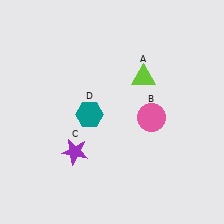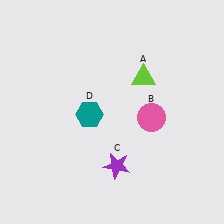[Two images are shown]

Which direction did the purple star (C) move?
The purple star (C) moved right.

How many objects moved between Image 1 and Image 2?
1 object moved between the two images.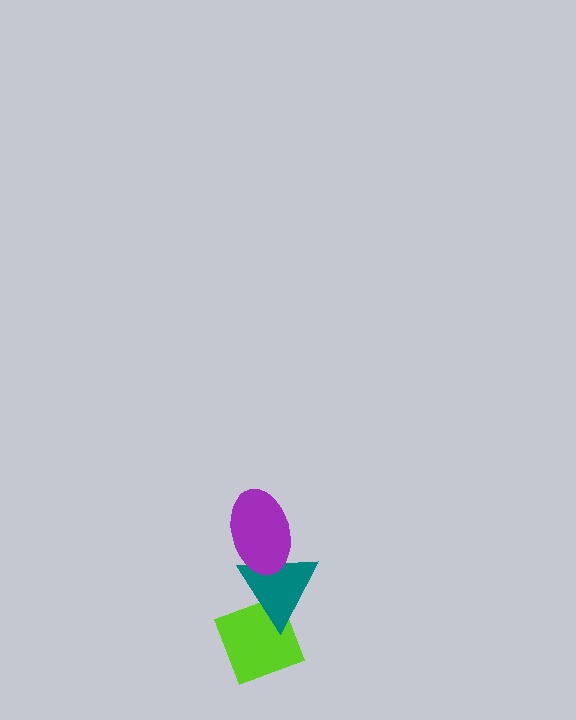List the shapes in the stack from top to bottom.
From top to bottom: the purple ellipse, the teal triangle, the lime diamond.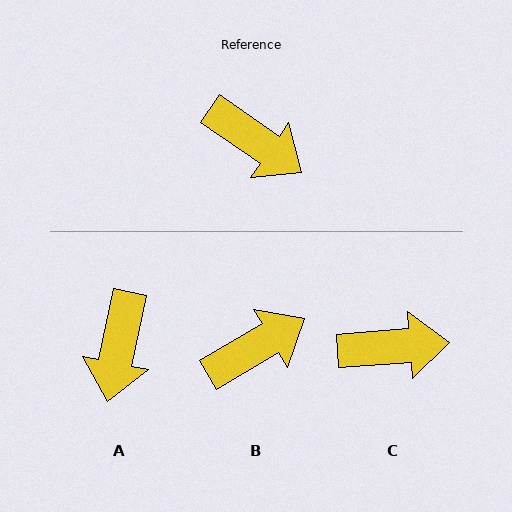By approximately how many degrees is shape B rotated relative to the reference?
Approximately 65 degrees counter-clockwise.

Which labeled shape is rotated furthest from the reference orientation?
A, about 67 degrees away.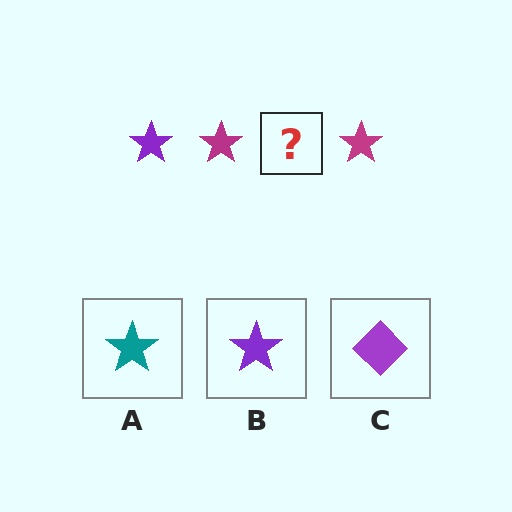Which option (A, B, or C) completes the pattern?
B.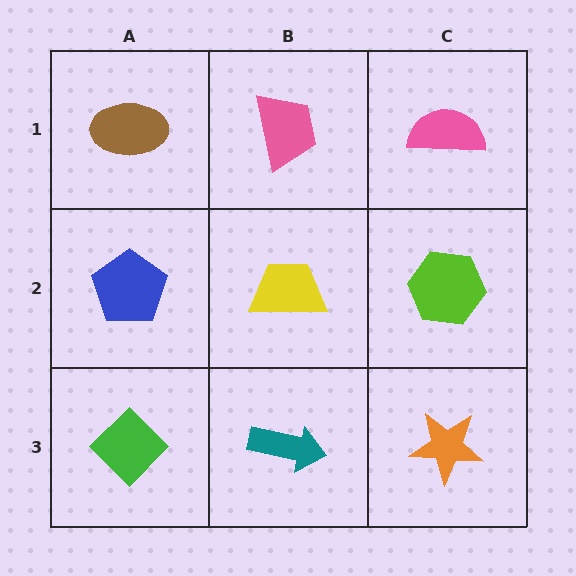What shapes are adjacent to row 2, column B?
A pink trapezoid (row 1, column B), a teal arrow (row 3, column B), a blue pentagon (row 2, column A), a lime hexagon (row 2, column C).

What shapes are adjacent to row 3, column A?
A blue pentagon (row 2, column A), a teal arrow (row 3, column B).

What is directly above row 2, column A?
A brown ellipse.